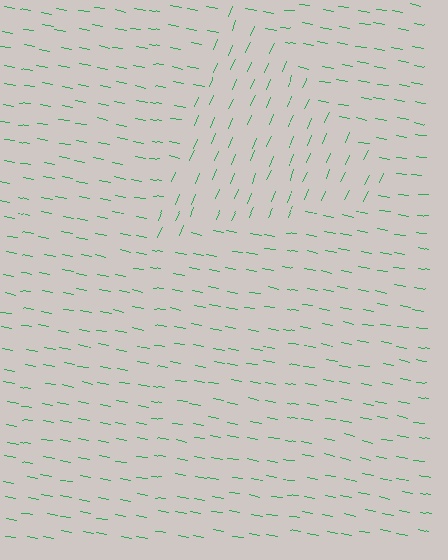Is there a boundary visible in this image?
Yes, there is a texture boundary formed by a change in line orientation.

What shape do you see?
I see a triangle.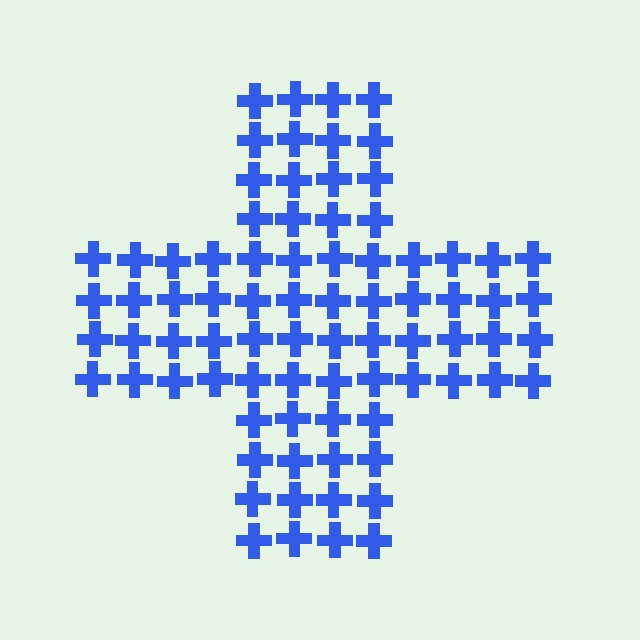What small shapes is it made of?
It is made of small crosses.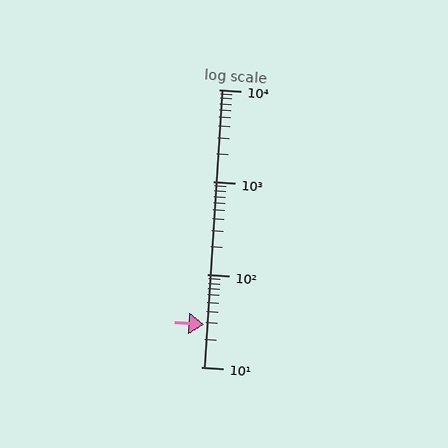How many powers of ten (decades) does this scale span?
The scale spans 3 decades, from 10 to 10000.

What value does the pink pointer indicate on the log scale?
The pointer indicates approximately 29.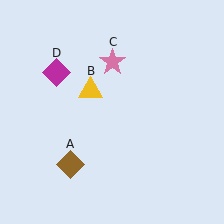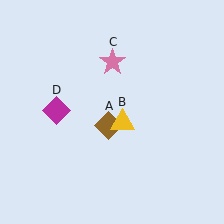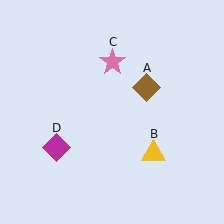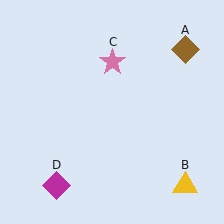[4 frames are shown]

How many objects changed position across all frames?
3 objects changed position: brown diamond (object A), yellow triangle (object B), magenta diamond (object D).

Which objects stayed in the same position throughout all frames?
Pink star (object C) remained stationary.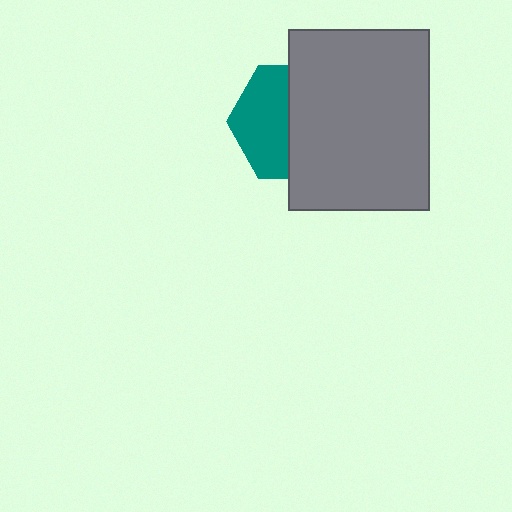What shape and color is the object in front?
The object in front is a gray rectangle.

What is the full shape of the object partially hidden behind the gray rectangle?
The partially hidden object is a teal hexagon.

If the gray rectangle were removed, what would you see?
You would see the complete teal hexagon.